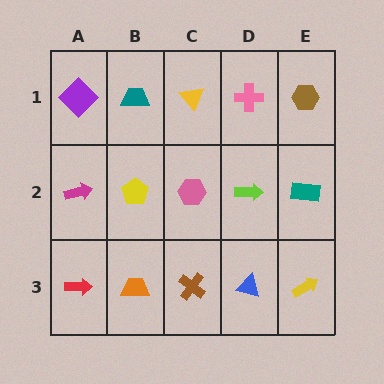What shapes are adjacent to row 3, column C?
A pink hexagon (row 2, column C), an orange trapezoid (row 3, column B), a blue triangle (row 3, column D).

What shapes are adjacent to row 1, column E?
A teal rectangle (row 2, column E), a pink cross (row 1, column D).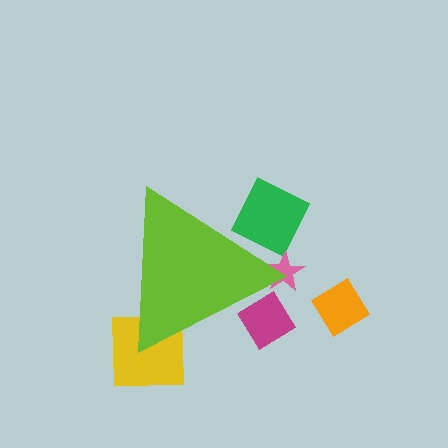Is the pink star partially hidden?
Yes, the pink star is partially hidden behind the lime triangle.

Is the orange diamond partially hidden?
No, the orange diamond is fully visible.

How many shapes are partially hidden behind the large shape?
4 shapes are partially hidden.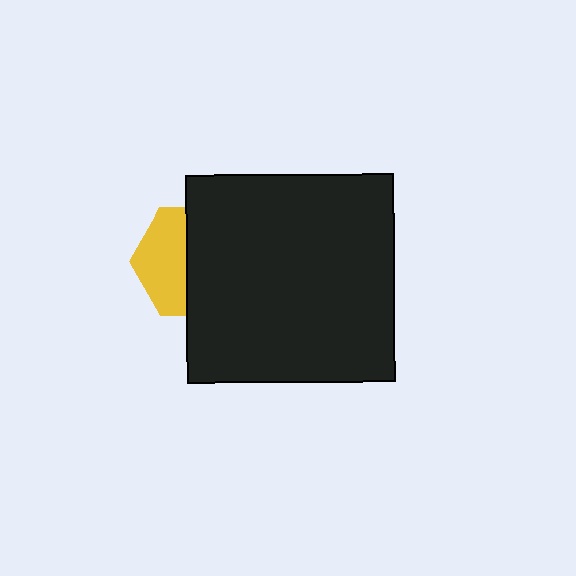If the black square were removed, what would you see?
You would see the complete yellow hexagon.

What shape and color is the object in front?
The object in front is a black square.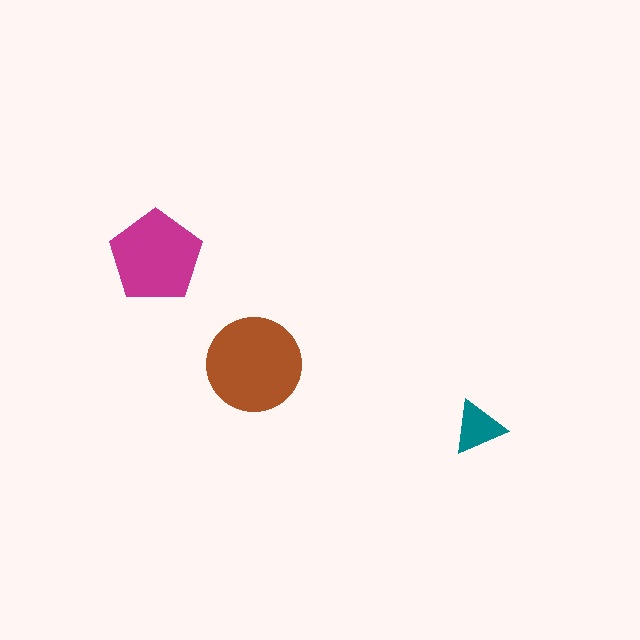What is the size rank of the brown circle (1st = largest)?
1st.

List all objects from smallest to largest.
The teal triangle, the magenta pentagon, the brown circle.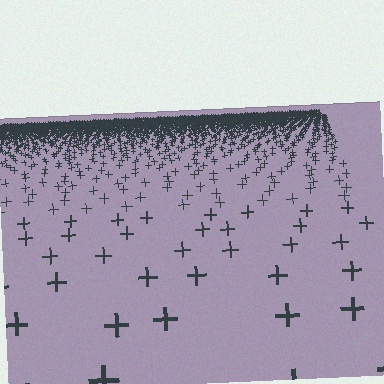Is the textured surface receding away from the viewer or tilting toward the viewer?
The surface is receding away from the viewer. Texture elements get smaller and denser toward the top.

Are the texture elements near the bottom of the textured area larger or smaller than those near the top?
Larger. Near the bottom, elements are closer to the viewer and appear at a bigger on-screen size.